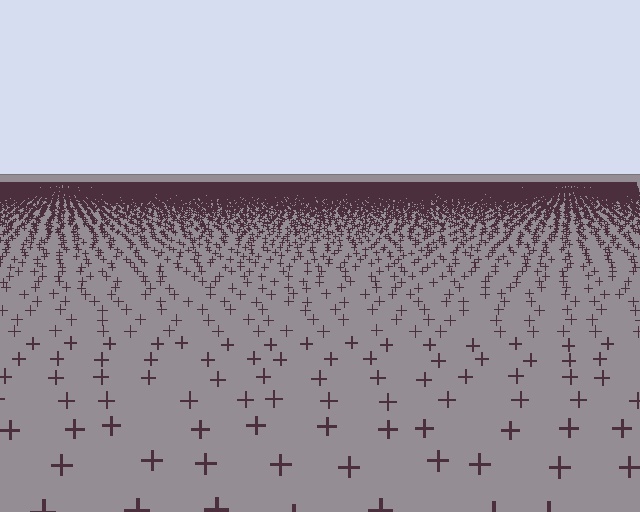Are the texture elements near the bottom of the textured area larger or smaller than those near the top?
Larger. Near the bottom, elements are closer to the viewer and appear at a bigger on-screen size.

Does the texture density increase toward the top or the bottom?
Density increases toward the top.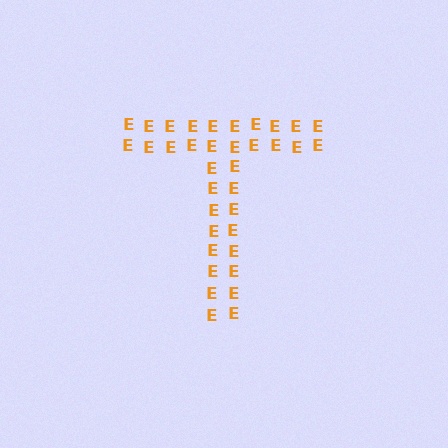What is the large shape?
The large shape is the letter T.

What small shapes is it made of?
It is made of small letter E's.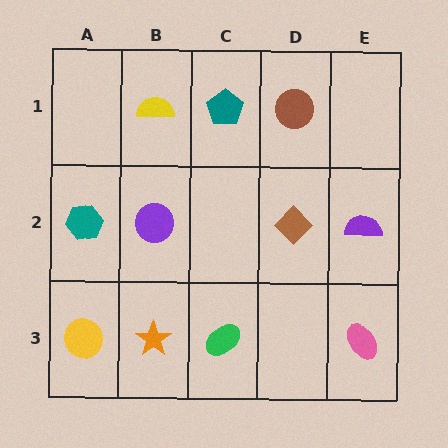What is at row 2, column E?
A purple semicircle.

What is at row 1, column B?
A yellow semicircle.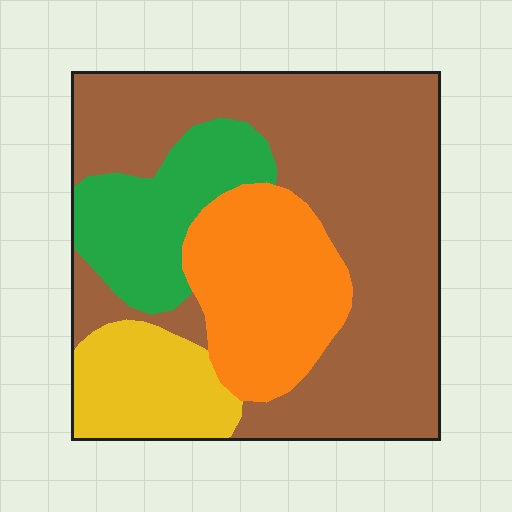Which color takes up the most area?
Brown, at roughly 55%.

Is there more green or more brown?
Brown.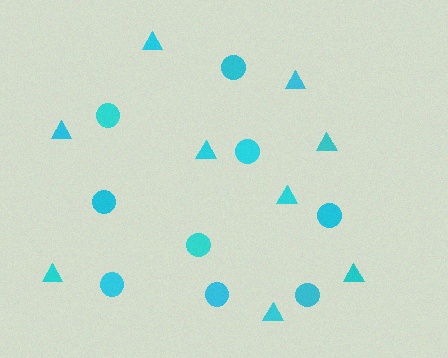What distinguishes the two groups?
There are 2 groups: one group of circles (9) and one group of triangles (9).